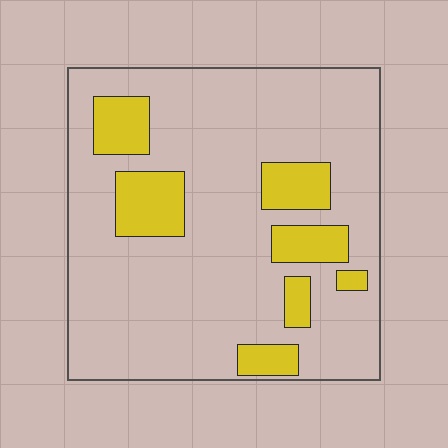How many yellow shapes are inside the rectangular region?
7.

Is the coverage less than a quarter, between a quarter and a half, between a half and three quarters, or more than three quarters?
Less than a quarter.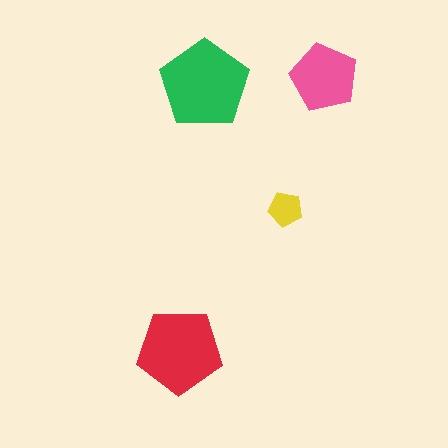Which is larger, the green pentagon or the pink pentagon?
The green one.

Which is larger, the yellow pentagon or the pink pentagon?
The pink one.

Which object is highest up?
The pink pentagon is topmost.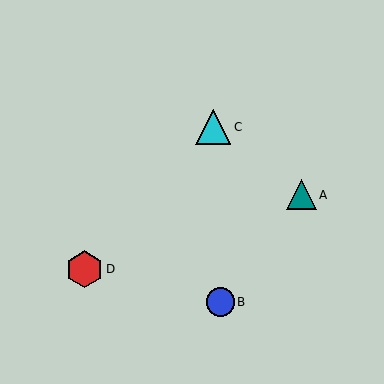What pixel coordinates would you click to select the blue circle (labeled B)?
Click at (220, 302) to select the blue circle B.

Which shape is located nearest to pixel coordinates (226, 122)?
The cyan triangle (labeled C) at (213, 127) is nearest to that location.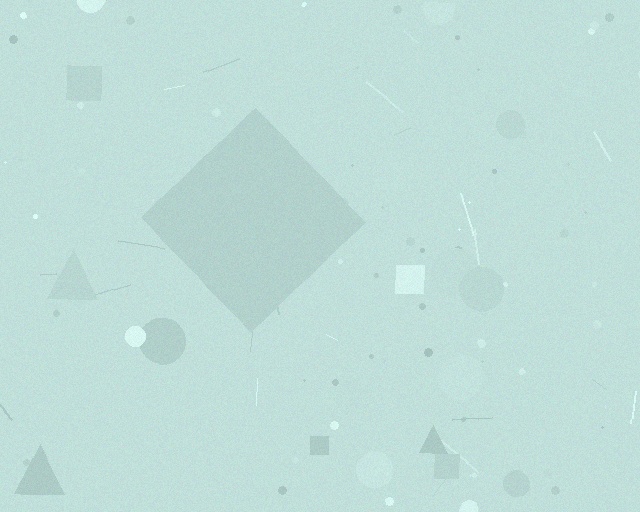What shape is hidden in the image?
A diamond is hidden in the image.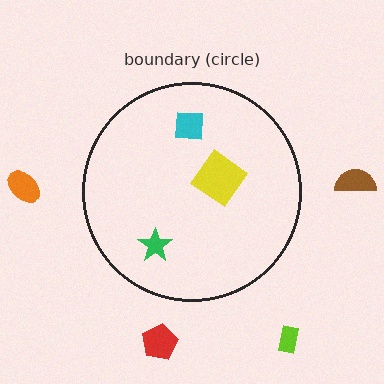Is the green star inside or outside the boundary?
Inside.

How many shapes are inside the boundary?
3 inside, 4 outside.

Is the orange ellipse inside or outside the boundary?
Outside.